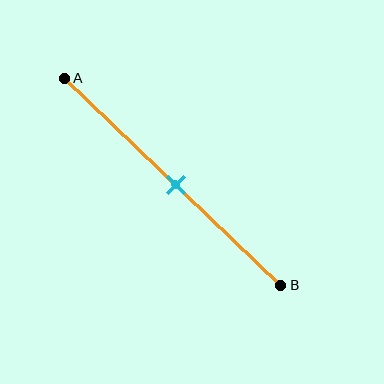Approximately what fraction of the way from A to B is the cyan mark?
The cyan mark is approximately 50% of the way from A to B.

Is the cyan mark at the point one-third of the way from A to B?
No, the mark is at about 50% from A, not at the 33% one-third point.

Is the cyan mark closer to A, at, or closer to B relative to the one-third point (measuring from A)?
The cyan mark is closer to point B than the one-third point of segment AB.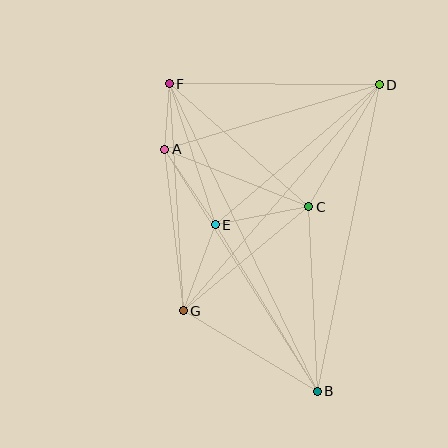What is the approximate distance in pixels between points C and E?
The distance between C and E is approximately 96 pixels.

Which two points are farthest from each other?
Points B and F are farthest from each other.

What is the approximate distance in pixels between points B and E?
The distance between B and E is approximately 195 pixels.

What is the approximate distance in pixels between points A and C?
The distance between A and C is approximately 155 pixels.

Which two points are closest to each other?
Points A and F are closest to each other.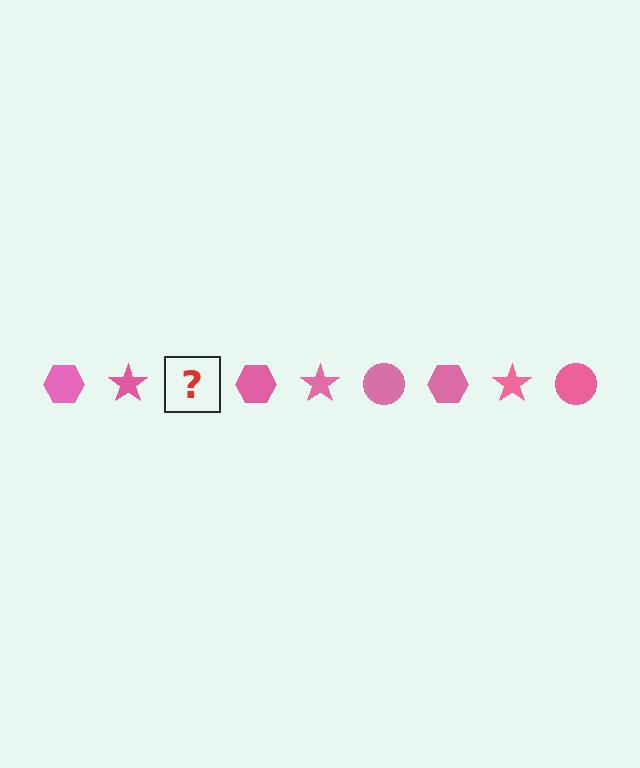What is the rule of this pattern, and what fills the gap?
The rule is that the pattern cycles through hexagon, star, circle shapes in pink. The gap should be filled with a pink circle.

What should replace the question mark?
The question mark should be replaced with a pink circle.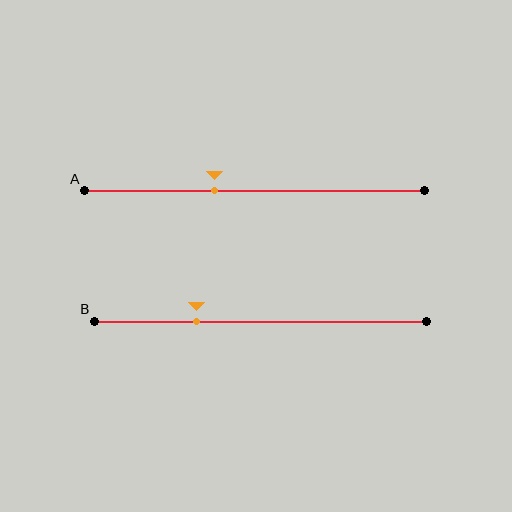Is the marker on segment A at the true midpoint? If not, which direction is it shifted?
No, the marker on segment A is shifted to the left by about 12% of the segment length.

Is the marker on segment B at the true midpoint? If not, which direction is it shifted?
No, the marker on segment B is shifted to the left by about 19% of the segment length.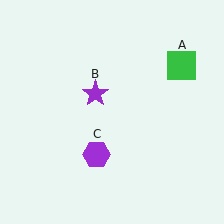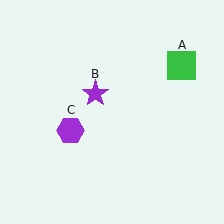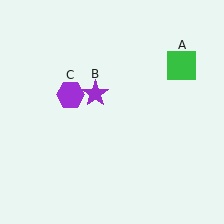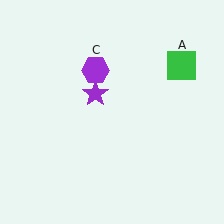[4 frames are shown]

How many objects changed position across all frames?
1 object changed position: purple hexagon (object C).